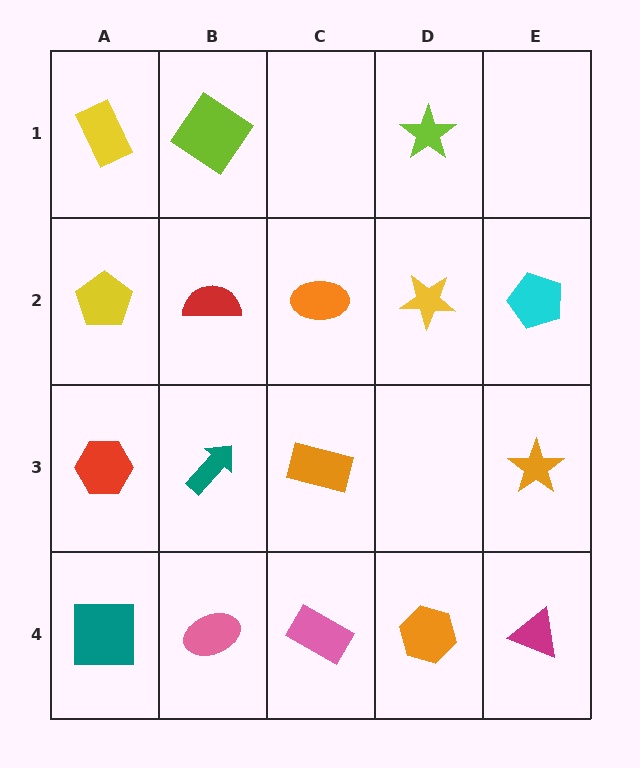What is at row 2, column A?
A yellow pentagon.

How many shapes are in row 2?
5 shapes.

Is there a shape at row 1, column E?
No, that cell is empty.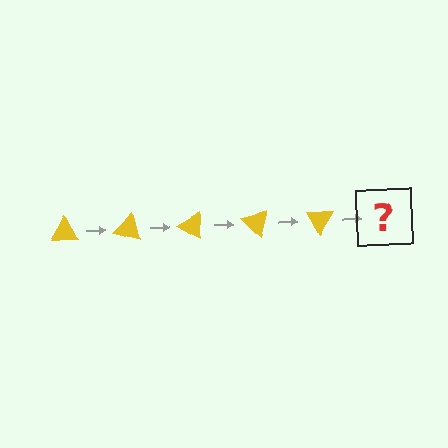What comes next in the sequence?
The next element should be a yellow triangle rotated 75 degrees.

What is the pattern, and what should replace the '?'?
The pattern is that the triangle rotates 15 degrees each step. The '?' should be a yellow triangle rotated 75 degrees.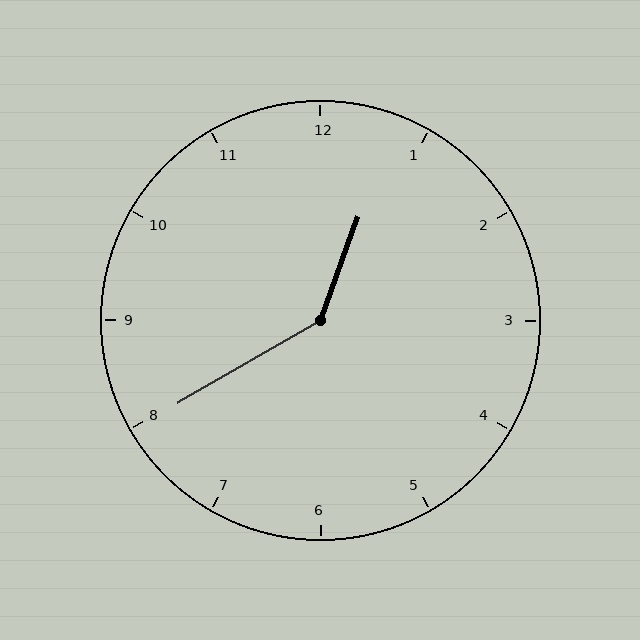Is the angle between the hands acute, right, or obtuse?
It is obtuse.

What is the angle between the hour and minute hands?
Approximately 140 degrees.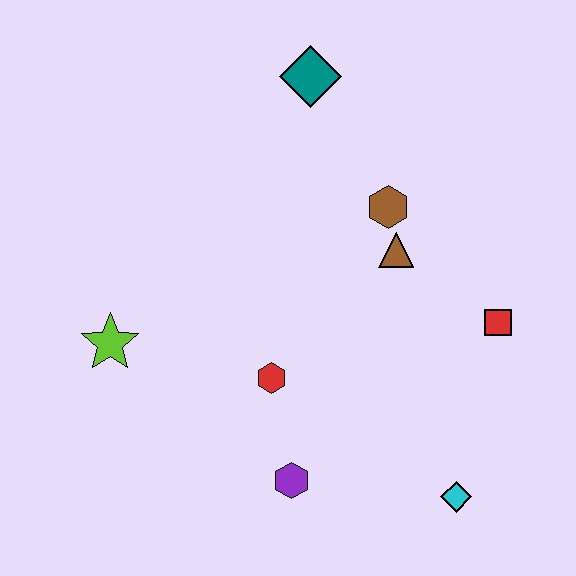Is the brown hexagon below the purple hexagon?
No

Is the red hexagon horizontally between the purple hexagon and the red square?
No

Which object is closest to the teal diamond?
The brown hexagon is closest to the teal diamond.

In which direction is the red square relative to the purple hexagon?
The red square is to the right of the purple hexagon.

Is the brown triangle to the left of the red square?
Yes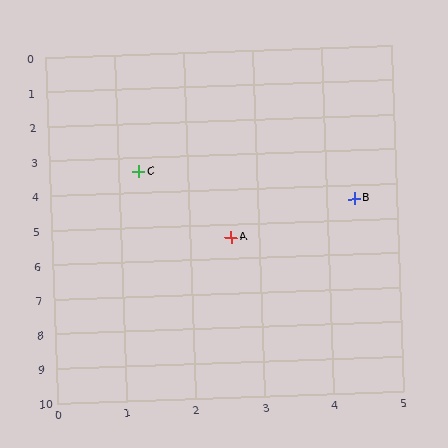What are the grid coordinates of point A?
Point A is at approximately (2.6, 5.4).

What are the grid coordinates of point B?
Point B is at approximately (4.4, 4.4).